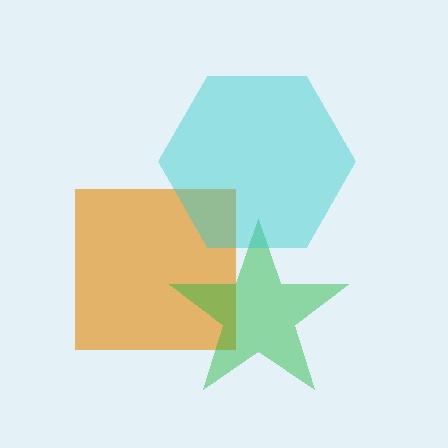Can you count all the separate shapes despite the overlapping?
Yes, there are 3 separate shapes.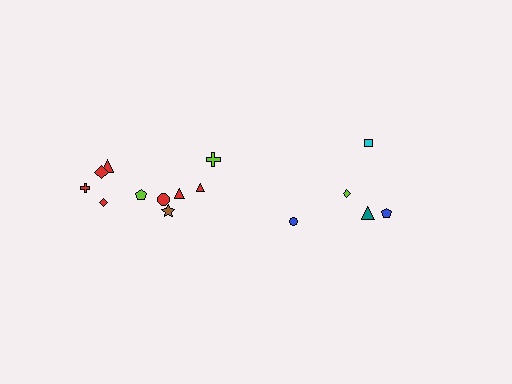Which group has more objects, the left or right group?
The left group.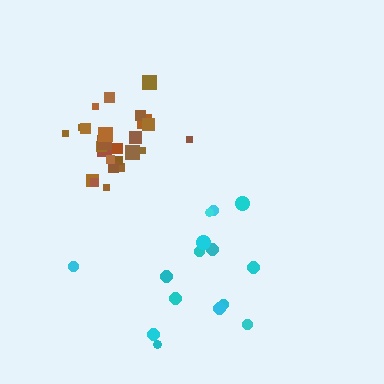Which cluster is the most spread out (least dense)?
Cyan.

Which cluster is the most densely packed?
Brown.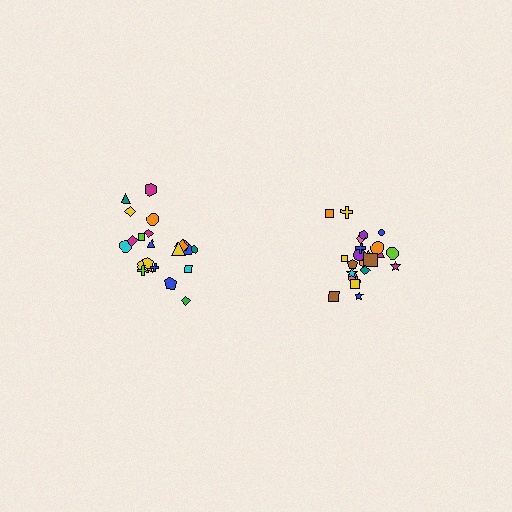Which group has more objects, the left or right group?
The right group.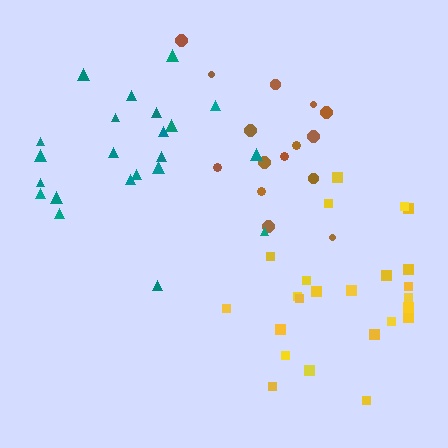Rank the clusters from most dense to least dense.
teal, yellow, brown.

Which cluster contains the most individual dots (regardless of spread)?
Yellow (24).